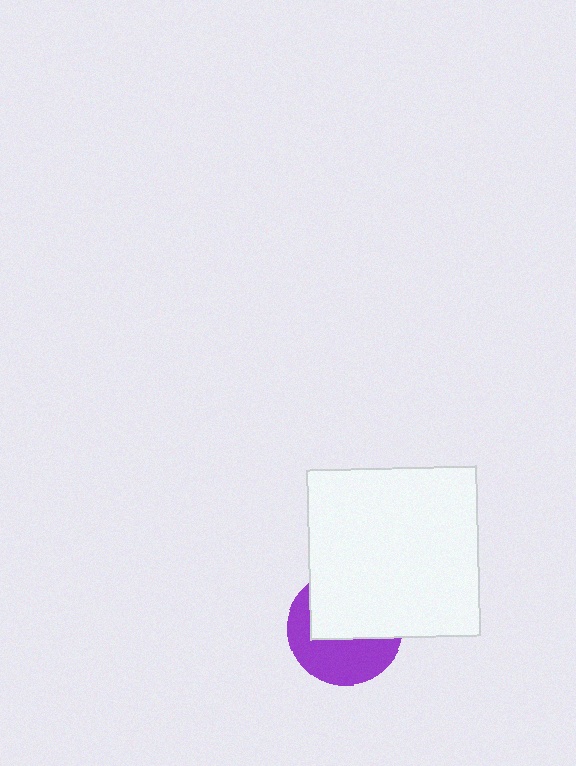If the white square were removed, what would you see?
You would see the complete purple circle.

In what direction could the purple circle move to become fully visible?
The purple circle could move down. That would shift it out from behind the white square entirely.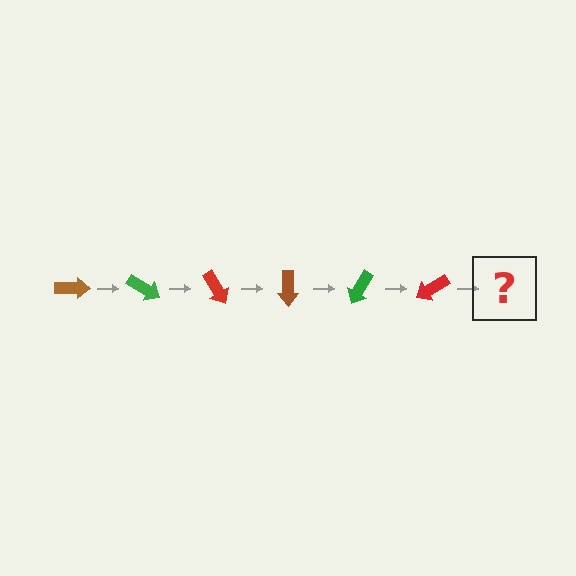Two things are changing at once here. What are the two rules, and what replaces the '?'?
The two rules are that it rotates 30 degrees each step and the color cycles through brown, green, and red. The '?' should be a brown arrow, rotated 180 degrees from the start.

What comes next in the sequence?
The next element should be a brown arrow, rotated 180 degrees from the start.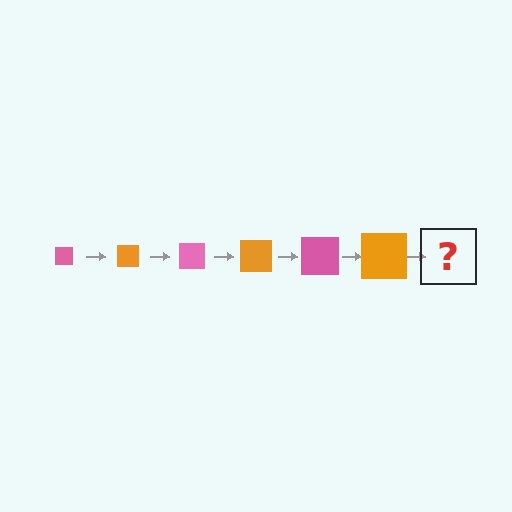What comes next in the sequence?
The next element should be a pink square, larger than the previous one.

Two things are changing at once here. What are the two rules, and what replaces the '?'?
The two rules are that the square grows larger each step and the color cycles through pink and orange. The '?' should be a pink square, larger than the previous one.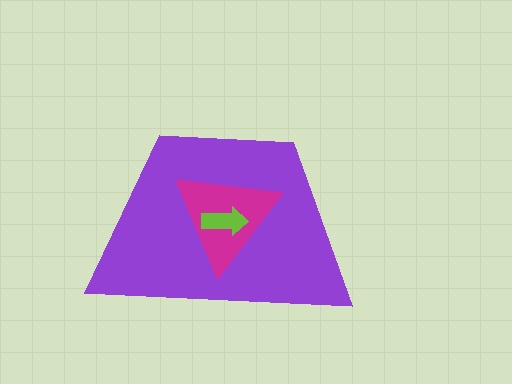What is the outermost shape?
The purple trapezoid.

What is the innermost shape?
The lime arrow.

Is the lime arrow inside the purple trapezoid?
Yes.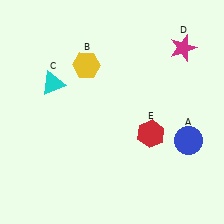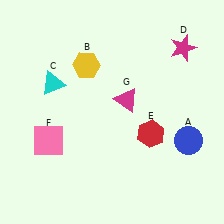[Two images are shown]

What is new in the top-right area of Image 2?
A magenta triangle (G) was added in the top-right area of Image 2.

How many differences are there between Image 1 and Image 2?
There are 2 differences between the two images.